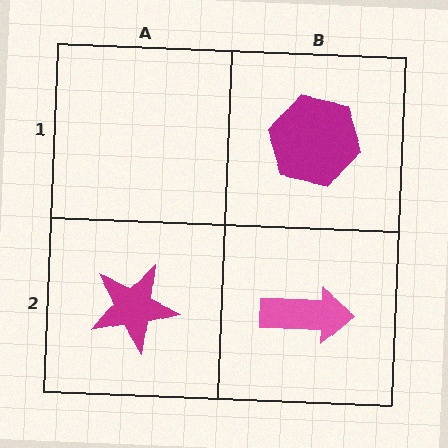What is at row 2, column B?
A pink arrow.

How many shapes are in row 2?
2 shapes.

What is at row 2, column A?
A magenta star.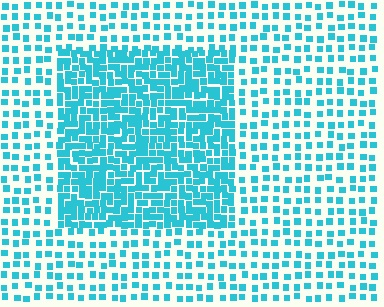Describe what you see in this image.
The image contains small cyan elements arranged at two different densities. A rectangle-shaped region is visible where the elements are more densely packed than the surrounding area.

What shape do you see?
I see a rectangle.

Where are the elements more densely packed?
The elements are more densely packed inside the rectangle boundary.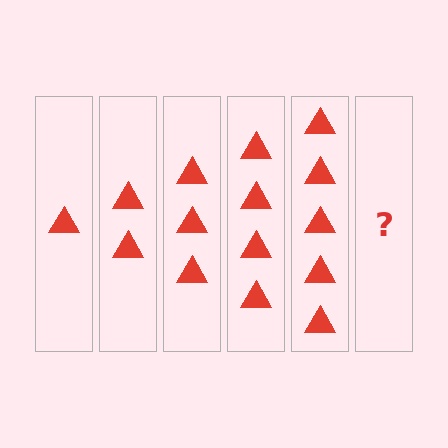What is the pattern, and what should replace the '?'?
The pattern is that each step adds one more triangle. The '?' should be 6 triangles.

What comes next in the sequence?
The next element should be 6 triangles.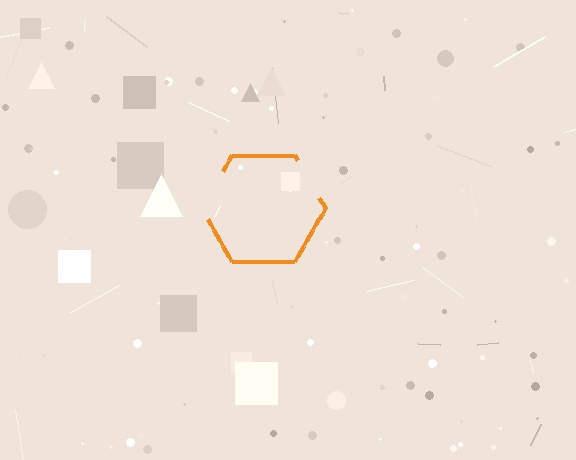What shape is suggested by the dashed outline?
The dashed outline suggests a hexagon.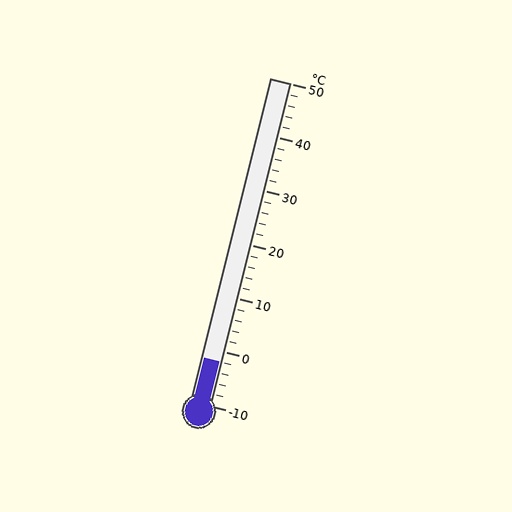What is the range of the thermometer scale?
The thermometer scale ranges from -10°C to 50°C.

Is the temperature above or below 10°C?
The temperature is below 10°C.